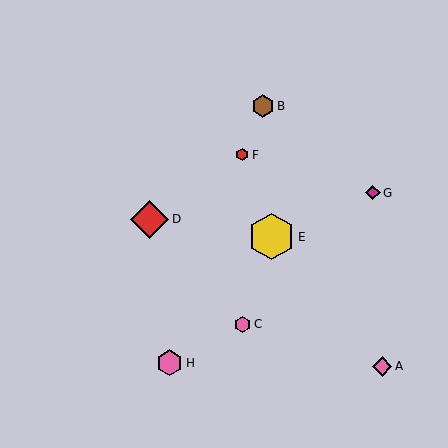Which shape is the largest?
The yellow hexagon (labeled E) is the largest.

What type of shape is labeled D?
Shape D is a red diamond.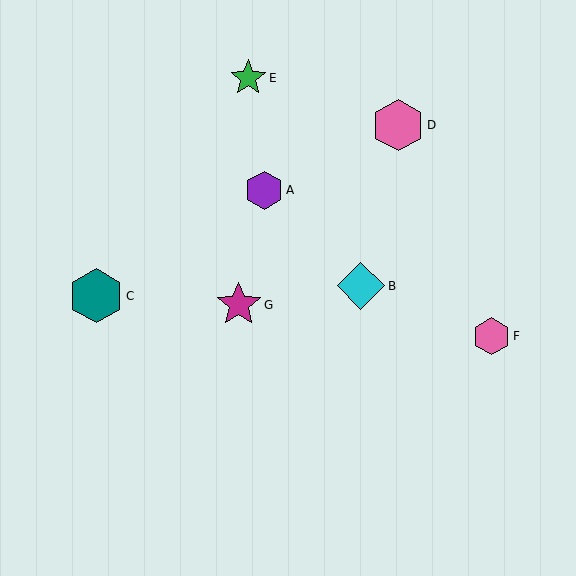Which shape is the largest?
The teal hexagon (labeled C) is the largest.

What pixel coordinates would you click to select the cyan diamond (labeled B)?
Click at (361, 286) to select the cyan diamond B.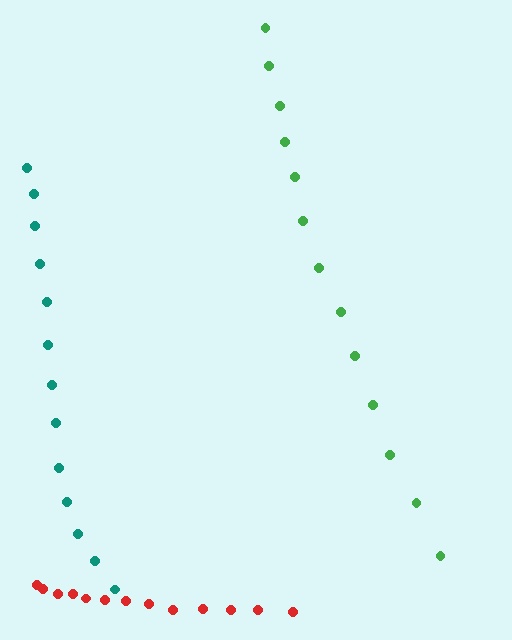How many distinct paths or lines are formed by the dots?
There are 3 distinct paths.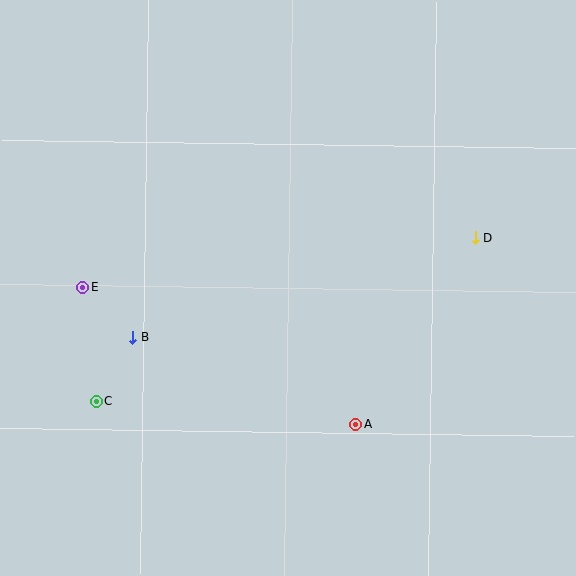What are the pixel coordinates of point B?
Point B is at (133, 337).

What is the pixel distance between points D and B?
The distance between D and B is 356 pixels.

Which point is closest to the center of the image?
Point A at (356, 424) is closest to the center.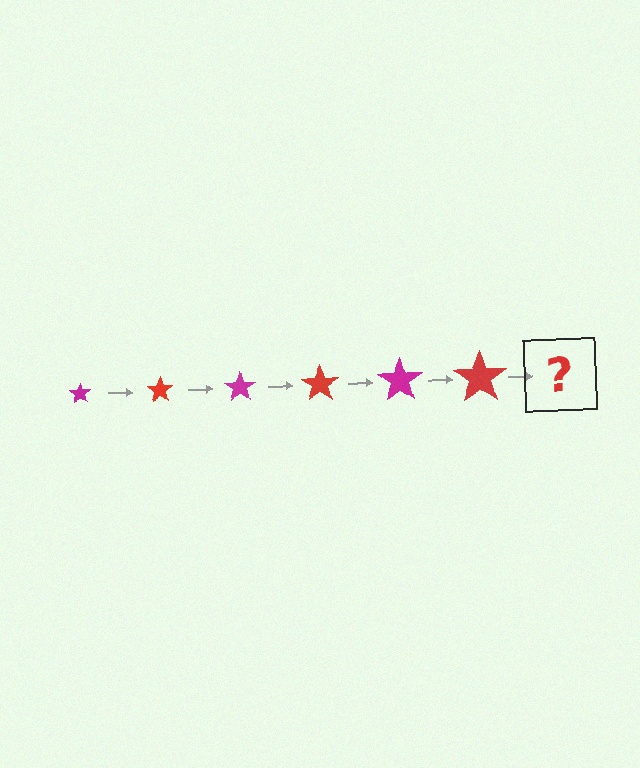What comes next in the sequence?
The next element should be a magenta star, larger than the previous one.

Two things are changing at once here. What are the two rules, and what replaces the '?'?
The two rules are that the star grows larger each step and the color cycles through magenta and red. The '?' should be a magenta star, larger than the previous one.